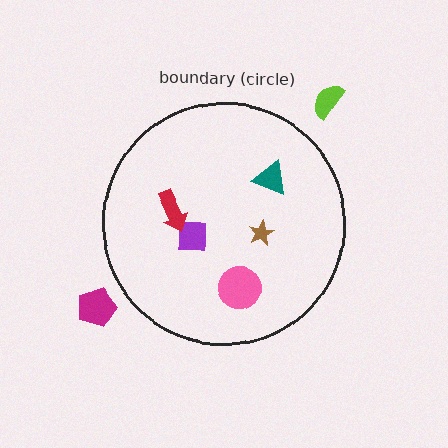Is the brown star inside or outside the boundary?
Inside.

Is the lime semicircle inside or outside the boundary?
Outside.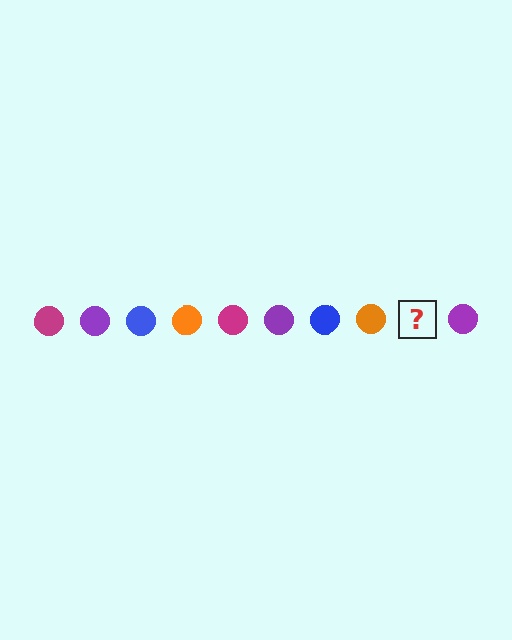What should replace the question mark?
The question mark should be replaced with a magenta circle.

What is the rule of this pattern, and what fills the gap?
The rule is that the pattern cycles through magenta, purple, blue, orange circles. The gap should be filled with a magenta circle.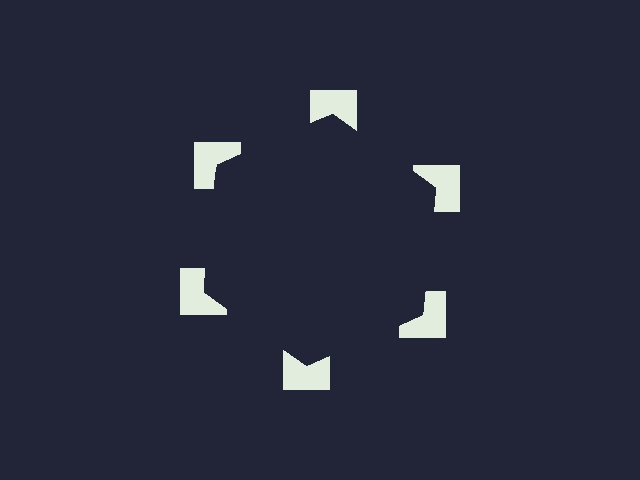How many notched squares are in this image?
There are 6 — one at each vertex of the illusory hexagon.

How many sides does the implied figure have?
6 sides.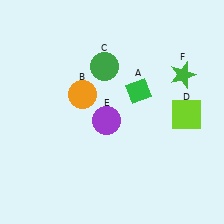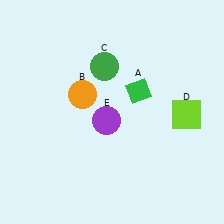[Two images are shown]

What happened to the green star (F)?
The green star (F) was removed in Image 2. It was in the top-right area of Image 1.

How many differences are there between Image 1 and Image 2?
There is 1 difference between the two images.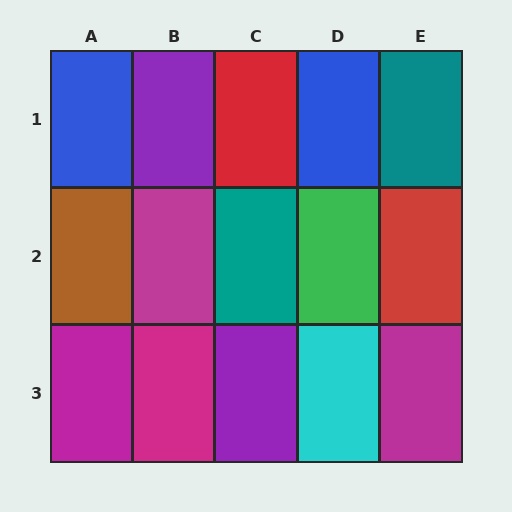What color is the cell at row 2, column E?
Red.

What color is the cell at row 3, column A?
Magenta.